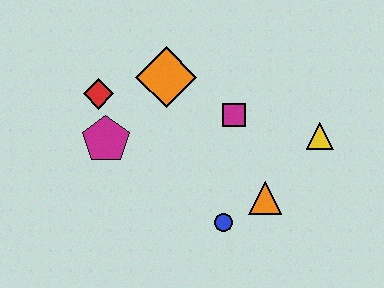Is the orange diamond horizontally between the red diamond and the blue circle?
Yes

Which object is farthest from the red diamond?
The yellow triangle is farthest from the red diamond.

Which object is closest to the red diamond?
The magenta pentagon is closest to the red diamond.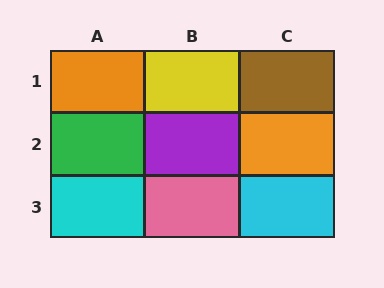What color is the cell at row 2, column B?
Purple.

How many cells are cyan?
2 cells are cyan.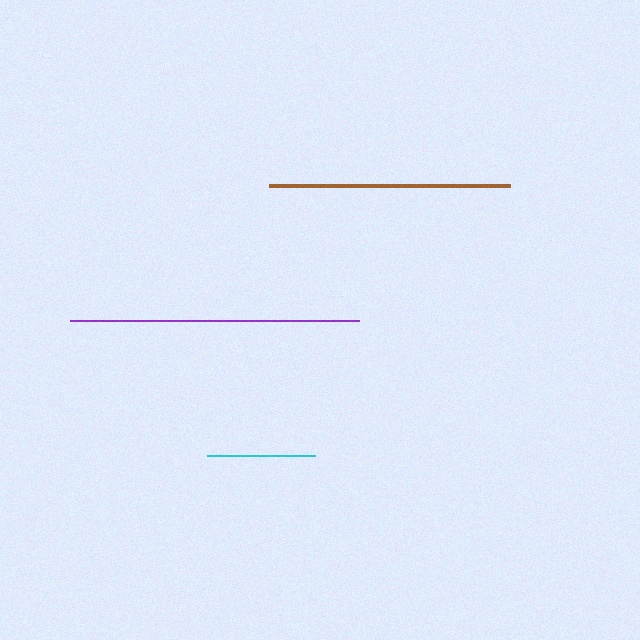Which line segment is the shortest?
The cyan line is the shortest at approximately 108 pixels.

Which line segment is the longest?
The purple line is the longest at approximately 289 pixels.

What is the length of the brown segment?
The brown segment is approximately 240 pixels long.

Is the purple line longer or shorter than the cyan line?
The purple line is longer than the cyan line.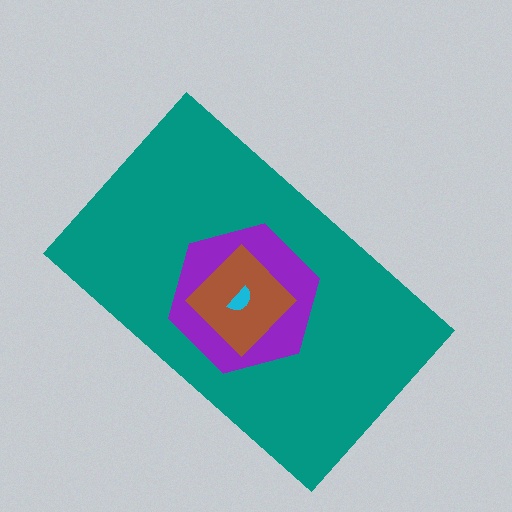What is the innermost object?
The cyan semicircle.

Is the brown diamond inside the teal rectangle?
Yes.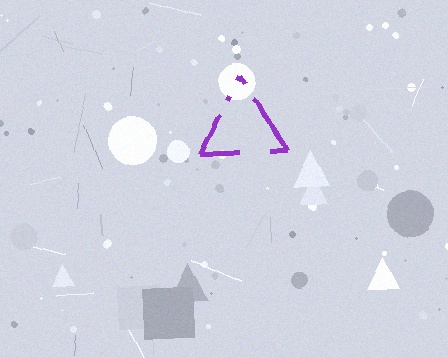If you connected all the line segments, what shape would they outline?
They would outline a triangle.